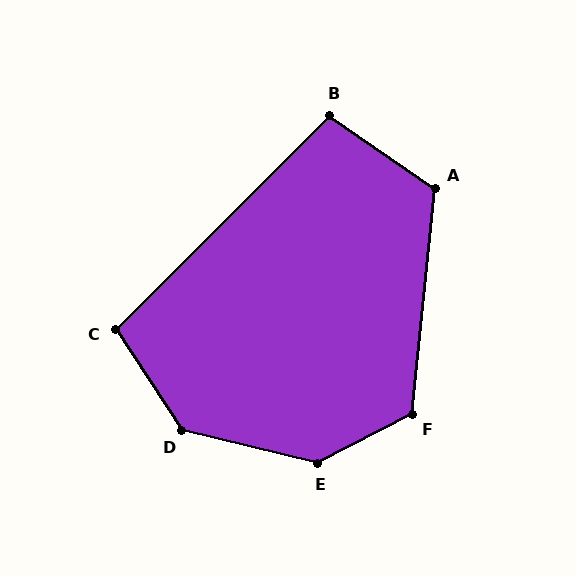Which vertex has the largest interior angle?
E, at approximately 139 degrees.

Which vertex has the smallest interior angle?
B, at approximately 100 degrees.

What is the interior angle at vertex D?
Approximately 137 degrees (obtuse).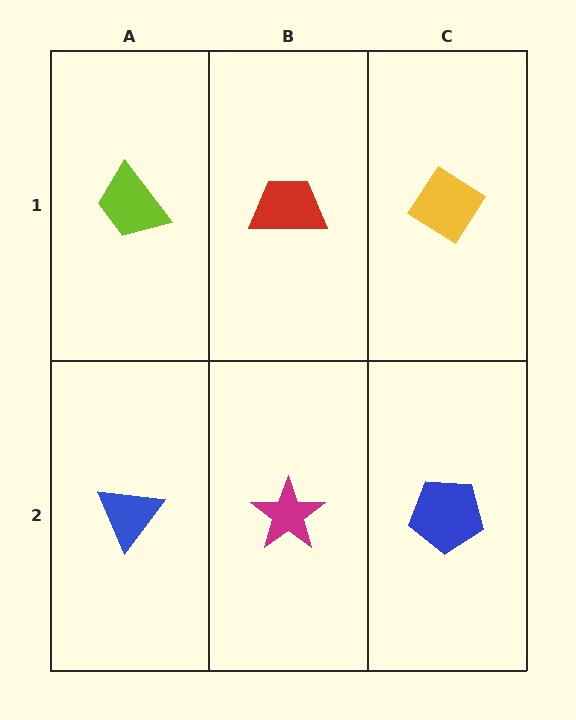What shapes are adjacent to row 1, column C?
A blue pentagon (row 2, column C), a red trapezoid (row 1, column B).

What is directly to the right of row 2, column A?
A magenta star.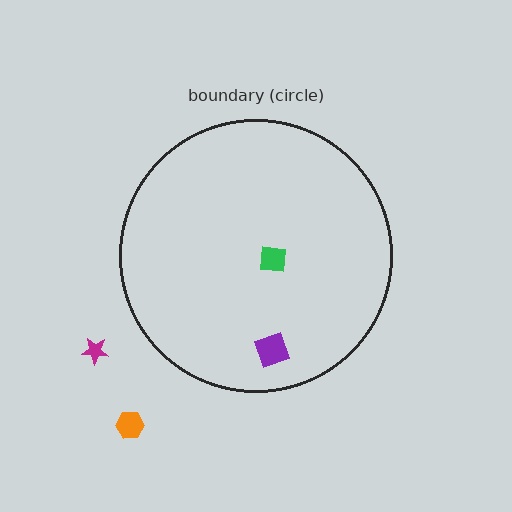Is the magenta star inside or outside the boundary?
Outside.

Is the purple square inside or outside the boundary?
Inside.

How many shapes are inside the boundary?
2 inside, 2 outside.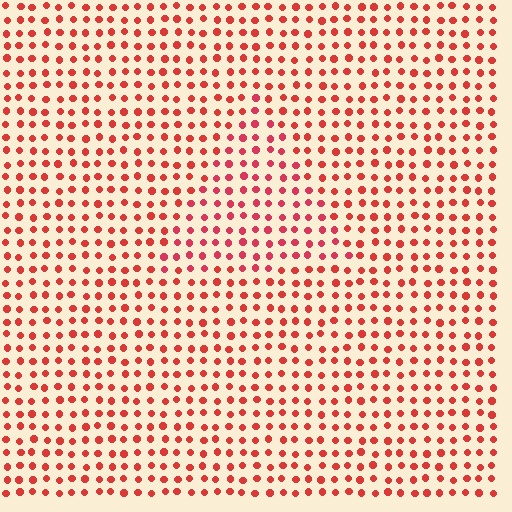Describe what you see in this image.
The image is filled with small red elements in a uniform arrangement. A triangle-shaped region is visible where the elements are tinted to a slightly different hue, forming a subtle color boundary.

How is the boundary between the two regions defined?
The boundary is defined purely by a slight shift in hue (about 14 degrees). Spacing, size, and orientation are identical on both sides.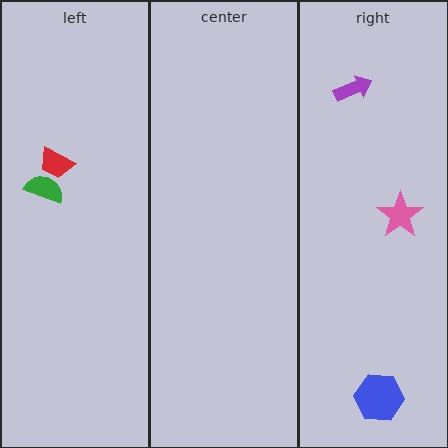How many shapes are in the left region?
2.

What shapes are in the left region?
The green semicircle, the red trapezoid.